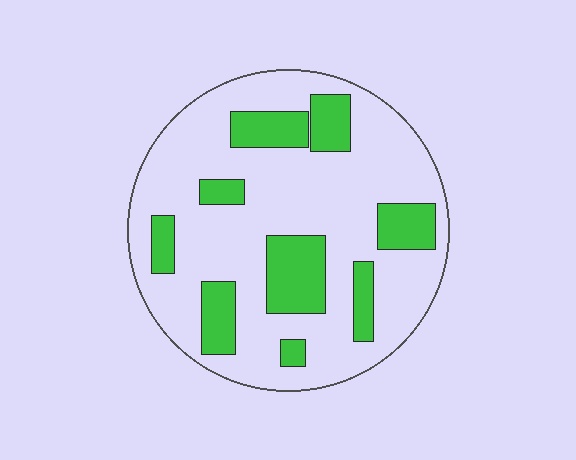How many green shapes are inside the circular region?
9.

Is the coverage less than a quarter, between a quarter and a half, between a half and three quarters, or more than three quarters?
Less than a quarter.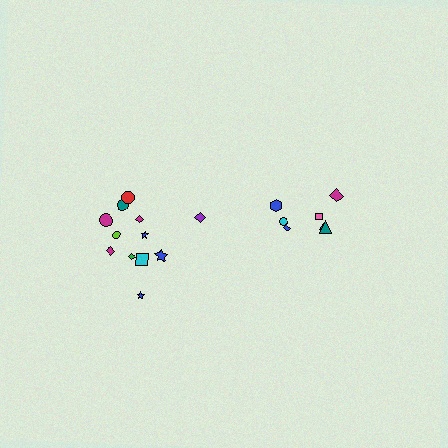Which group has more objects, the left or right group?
The left group.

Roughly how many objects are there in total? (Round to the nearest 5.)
Roughly 20 objects in total.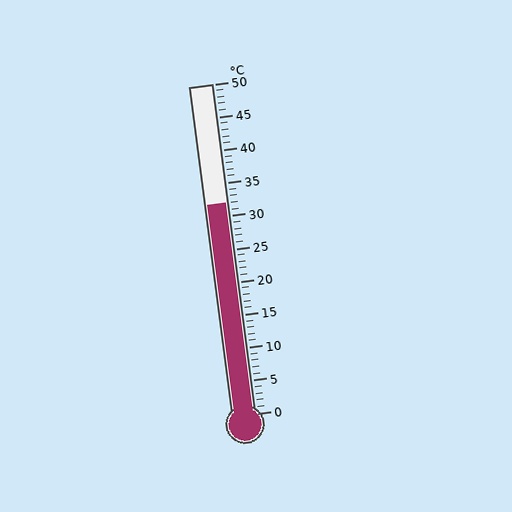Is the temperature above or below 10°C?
The temperature is above 10°C.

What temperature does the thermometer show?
The thermometer shows approximately 32°C.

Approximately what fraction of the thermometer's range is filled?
The thermometer is filled to approximately 65% of its range.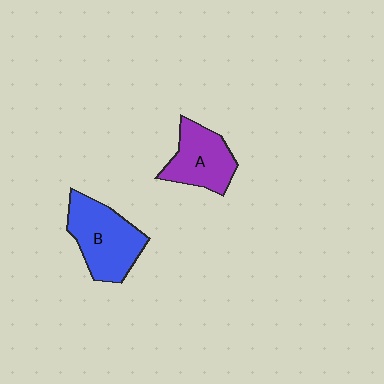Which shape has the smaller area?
Shape A (purple).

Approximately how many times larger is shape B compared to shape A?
Approximately 1.3 times.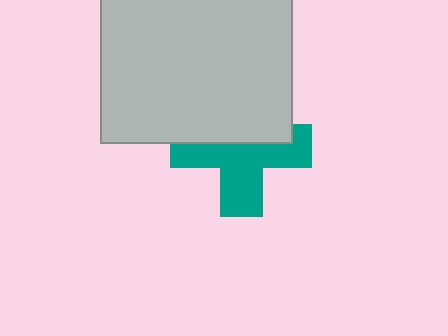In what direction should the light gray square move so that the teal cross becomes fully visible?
The light gray square should move up. That is the shortest direction to clear the overlap and leave the teal cross fully visible.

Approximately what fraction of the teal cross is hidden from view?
Roughly 43% of the teal cross is hidden behind the light gray square.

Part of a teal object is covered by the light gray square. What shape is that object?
It is a cross.